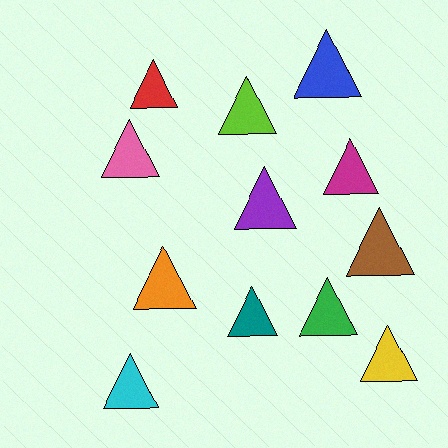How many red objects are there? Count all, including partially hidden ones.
There is 1 red object.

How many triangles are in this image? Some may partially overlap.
There are 12 triangles.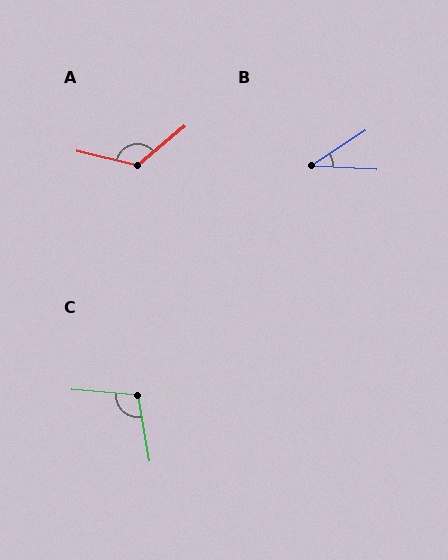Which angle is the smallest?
B, at approximately 36 degrees.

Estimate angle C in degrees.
Approximately 105 degrees.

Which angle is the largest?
A, at approximately 127 degrees.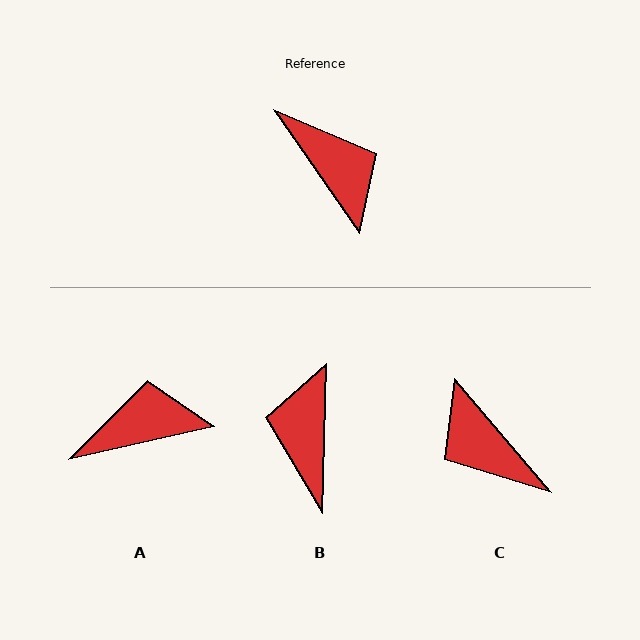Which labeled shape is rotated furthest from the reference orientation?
C, about 174 degrees away.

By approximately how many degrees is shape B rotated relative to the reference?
Approximately 144 degrees counter-clockwise.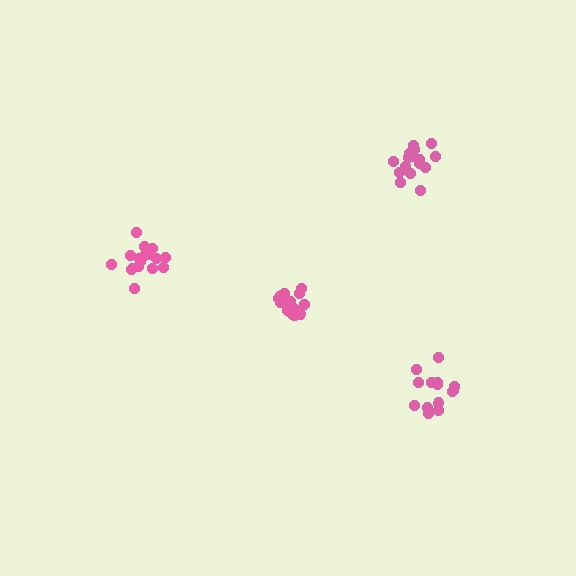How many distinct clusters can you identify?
There are 4 distinct clusters.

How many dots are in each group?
Group 1: 18 dots, Group 2: 16 dots, Group 3: 14 dots, Group 4: 15 dots (63 total).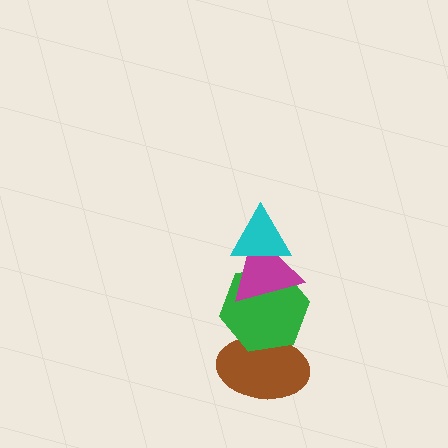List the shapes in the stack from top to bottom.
From top to bottom: the cyan triangle, the magenta triangle, the green hexagon, the brown ellipse.